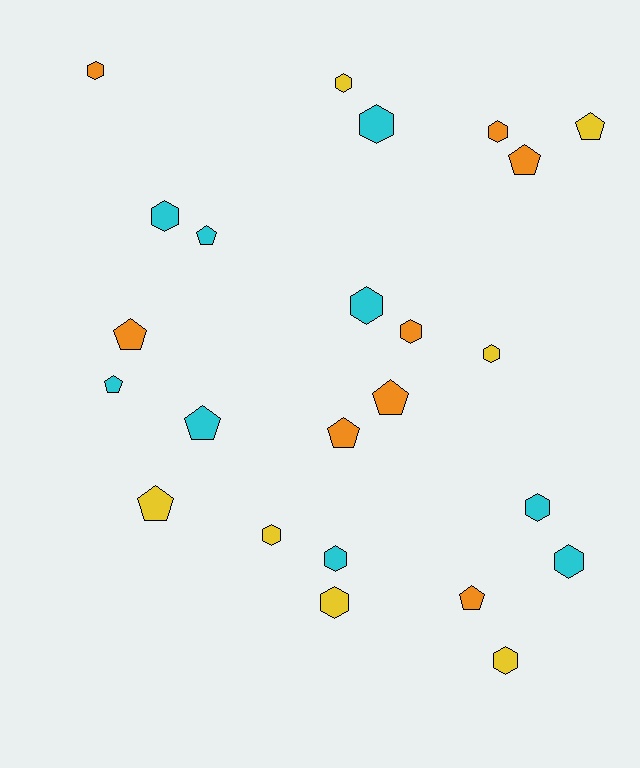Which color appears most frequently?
Cyan, with 9 objects.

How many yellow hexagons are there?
There are 5 yellow hexagons.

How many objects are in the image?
There are 24 objects.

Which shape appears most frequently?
Hexagon, with 14 objects.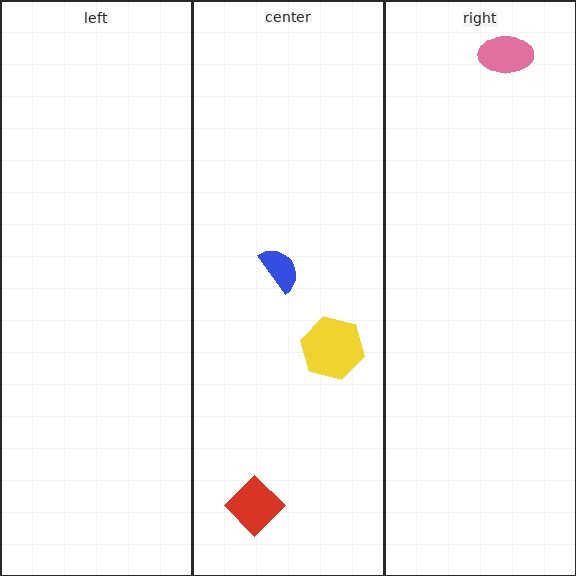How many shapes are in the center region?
3.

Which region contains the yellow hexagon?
The center region.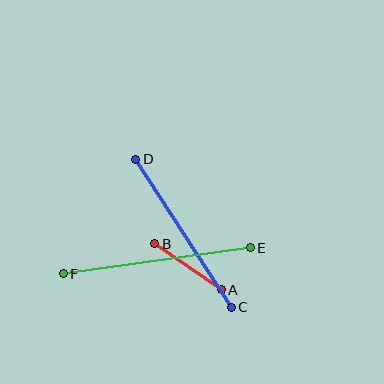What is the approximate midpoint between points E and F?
The midpoint is at approximately (157, 261) pixels.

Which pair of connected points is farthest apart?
Points E and F are farthest apart.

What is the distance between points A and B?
The distance is approximately 81 pixels.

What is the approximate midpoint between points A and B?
The midpoint is at approximately (188, 267) pixels.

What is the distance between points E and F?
The distance is approximately 188 pixels.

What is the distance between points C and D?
The distance is approximately 176 pixels.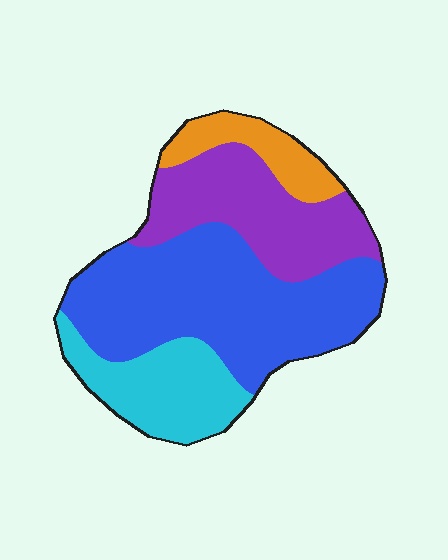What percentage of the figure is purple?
Purple takes up between a sixth and a third of the figure.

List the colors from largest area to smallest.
From largest to smallest: blue, purple, cyan, orange.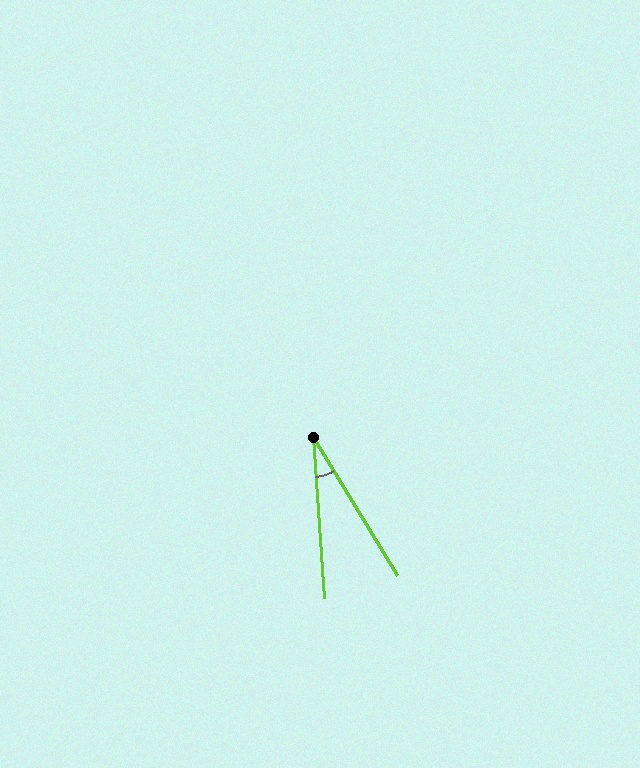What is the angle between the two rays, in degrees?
Approximately 27 degrees.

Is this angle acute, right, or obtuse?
It is acute.